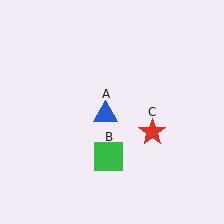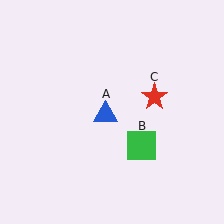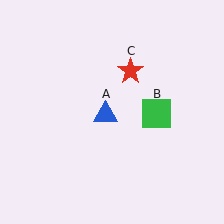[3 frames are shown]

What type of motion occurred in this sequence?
The green square (object B), red star (object C) rotated counterclockwise around the center of the scene.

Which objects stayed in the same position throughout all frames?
Blue triangle (object A) remained stationary.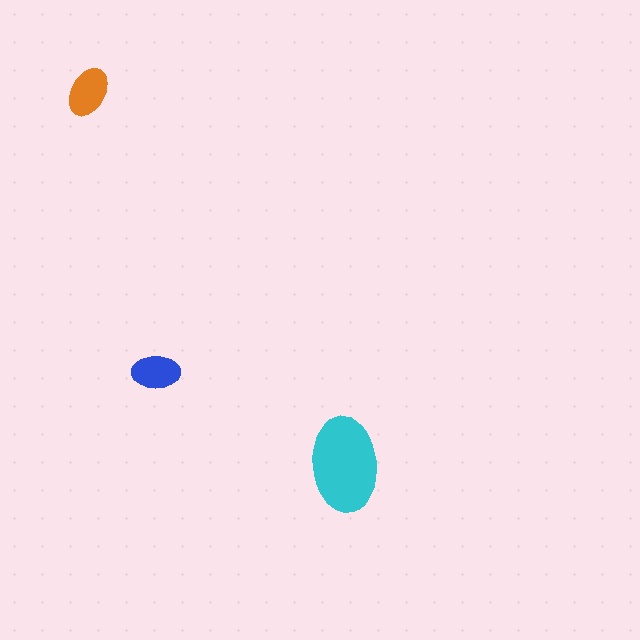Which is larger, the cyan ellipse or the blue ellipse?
The cyan one.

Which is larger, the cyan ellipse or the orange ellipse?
The cyan one.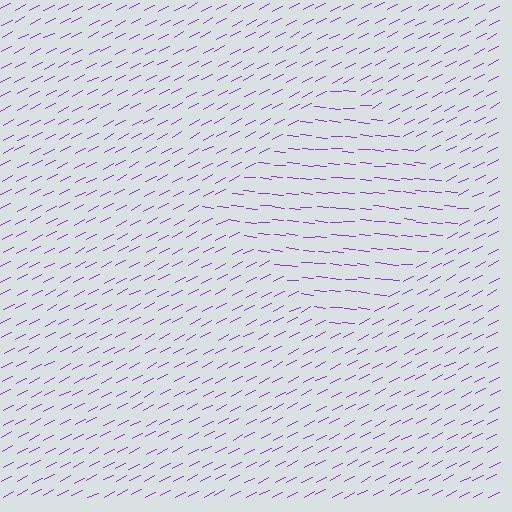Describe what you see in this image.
The image is filled with small purple line segments. A diamond region in the image has lines oriented differently from the surrounding lines, creating a visible texture boundary.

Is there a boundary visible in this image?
Yes, there is a texture boundary formed by a change in line orientation.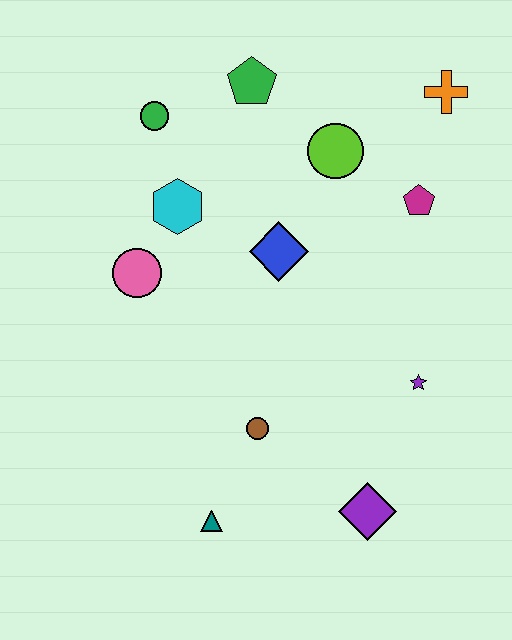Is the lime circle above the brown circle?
Yes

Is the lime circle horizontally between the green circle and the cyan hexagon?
No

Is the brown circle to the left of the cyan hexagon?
No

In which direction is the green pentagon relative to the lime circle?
The green pentagon is to the left of the lime circle.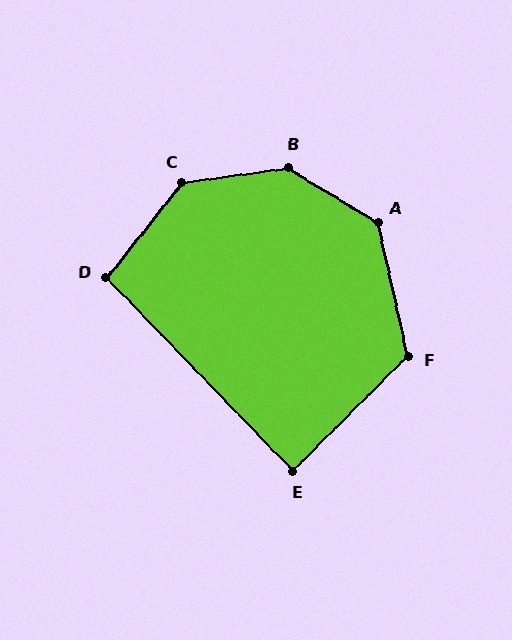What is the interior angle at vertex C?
Approximately 137 degrees (obtuse).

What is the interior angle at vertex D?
Approximately 97 degrees (obtuse).